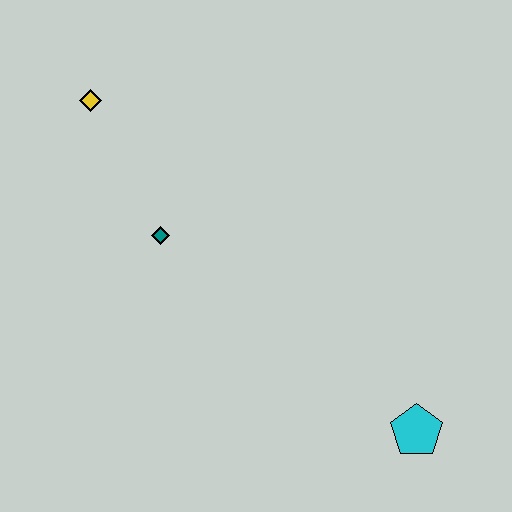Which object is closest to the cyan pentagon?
The teal diamond is closest to the cyan pentagon.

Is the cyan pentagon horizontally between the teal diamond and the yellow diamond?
No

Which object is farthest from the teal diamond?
The cyan pentagon is farthest from the teal diamond.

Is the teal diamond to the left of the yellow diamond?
No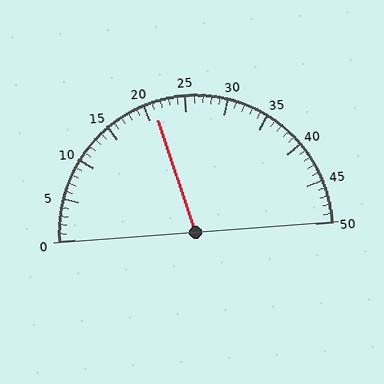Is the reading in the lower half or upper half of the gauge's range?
The reading is in the lower half of the range (0 to 50).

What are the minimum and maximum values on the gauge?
The gauge ranges from 0 to 50.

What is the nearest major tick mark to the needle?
The nearest major tick mark is 20.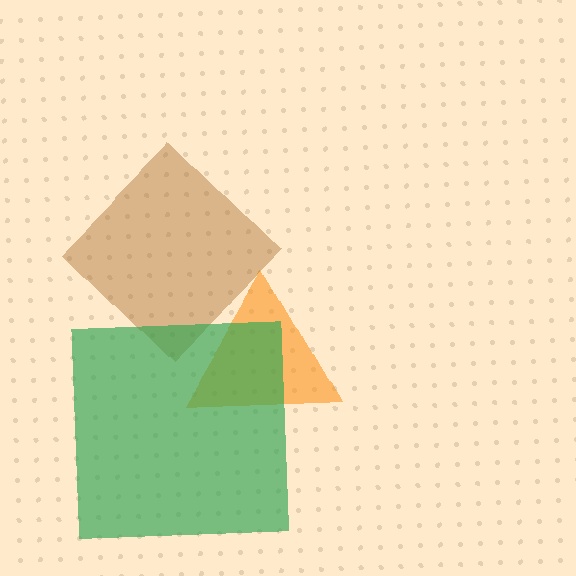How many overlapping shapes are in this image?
There are 3 overlapping shapes in the image.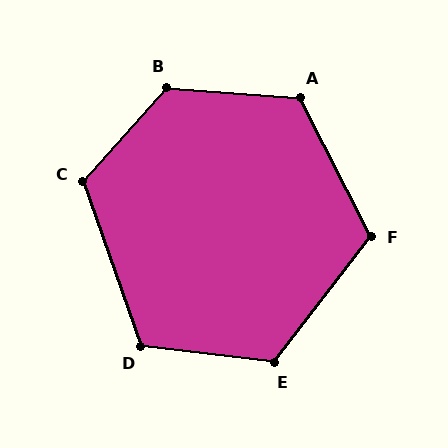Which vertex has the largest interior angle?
B, at approximately 128 degrees.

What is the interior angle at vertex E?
Approximately 120 degrees (obtuse).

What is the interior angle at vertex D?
Approximately 116 degrees (obtuse).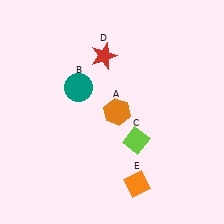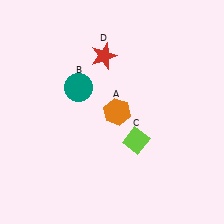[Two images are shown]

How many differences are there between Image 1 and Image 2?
There is 1 difference between the two images.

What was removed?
The orange diamond (E) was removed in Image 2.